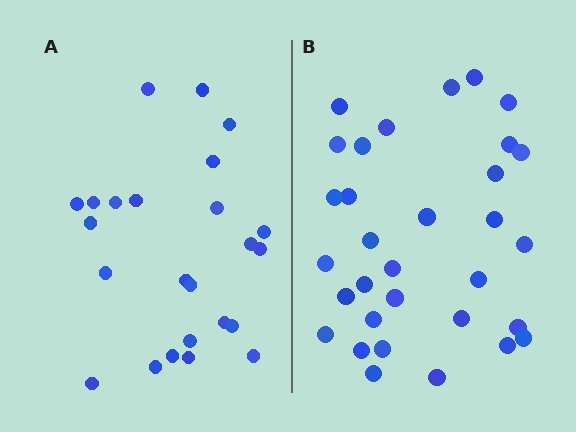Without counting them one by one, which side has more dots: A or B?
Region B (the right region) has more dots.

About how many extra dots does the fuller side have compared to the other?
Region B has roughly 8 or so more dots than region A.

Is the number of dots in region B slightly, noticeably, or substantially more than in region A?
Region B has noticeably more, but not dramatically so. The ratio is roughly 1.3 to 1.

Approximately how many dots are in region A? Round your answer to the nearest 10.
About 20 dots. (The exact count is 24, which rounds to 20.)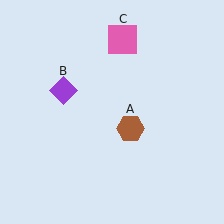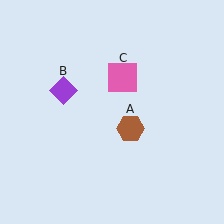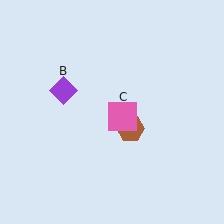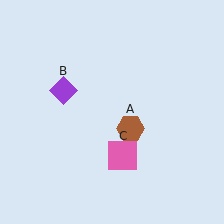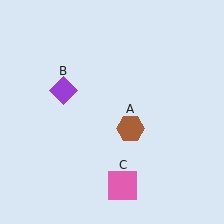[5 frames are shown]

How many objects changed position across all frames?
1 object changed position: pink square (object C).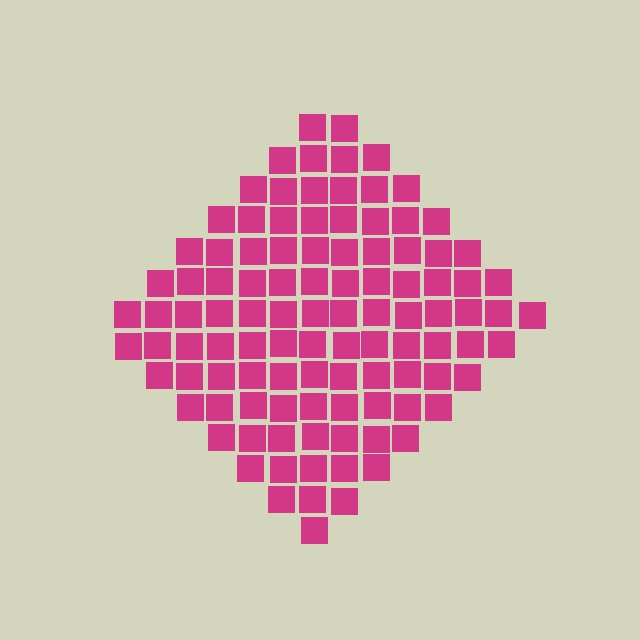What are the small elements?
The small elements are squares.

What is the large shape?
The large shape is a diamond.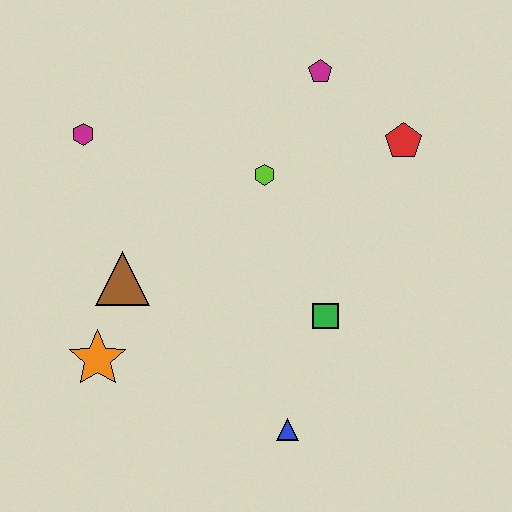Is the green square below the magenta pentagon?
Yes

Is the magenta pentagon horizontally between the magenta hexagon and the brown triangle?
No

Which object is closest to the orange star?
The brown triangle is closest to the orange star.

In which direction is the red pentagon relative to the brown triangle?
The red pentagon is to the right of the brown triangle.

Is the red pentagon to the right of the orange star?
Yes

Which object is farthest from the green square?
The magenta hexagon is farthest from the green square.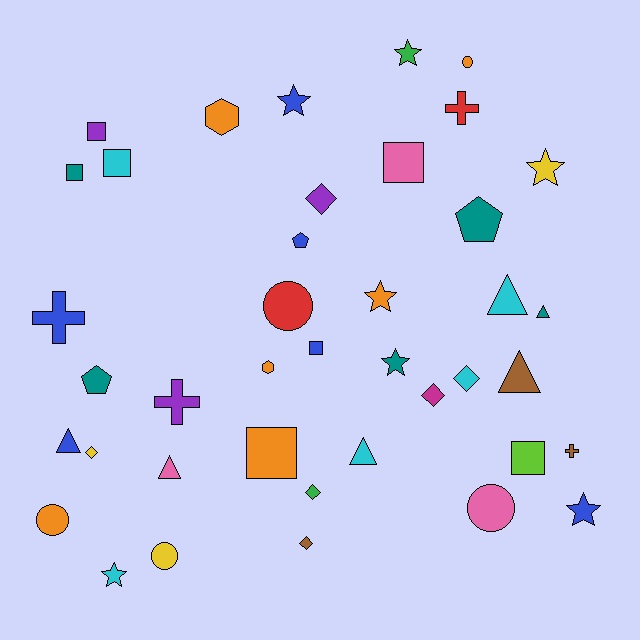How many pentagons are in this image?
There are 3 pentagons.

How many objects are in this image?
There are 40 objects.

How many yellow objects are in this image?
There are 3 yellow objects.